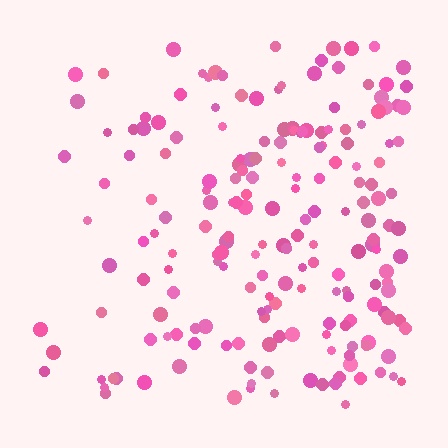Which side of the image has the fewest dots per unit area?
The left.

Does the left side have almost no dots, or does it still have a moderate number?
Still a moderate number, just noticeably fewer than the right.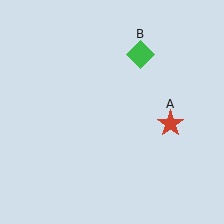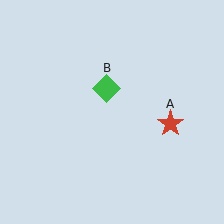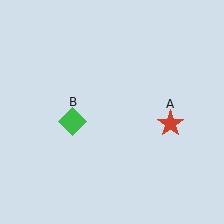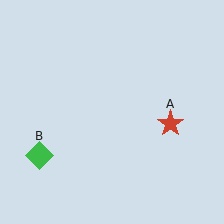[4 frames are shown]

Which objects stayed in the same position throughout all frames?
Red star (object A) remained stationary.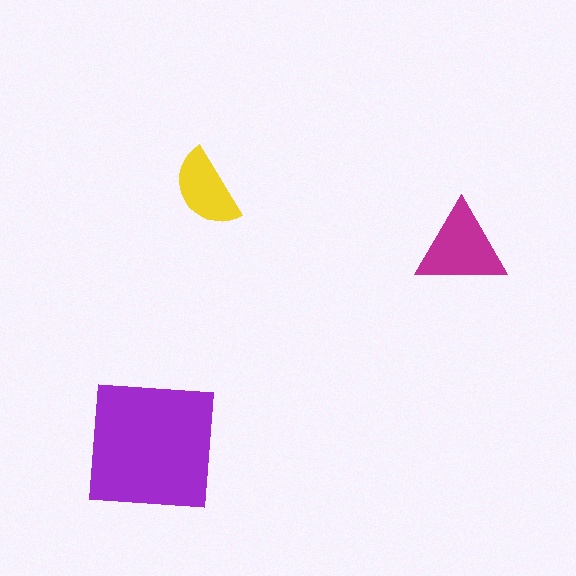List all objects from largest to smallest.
The purple square, the magenta triangle, the yellow semicircle.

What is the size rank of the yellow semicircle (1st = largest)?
3rd.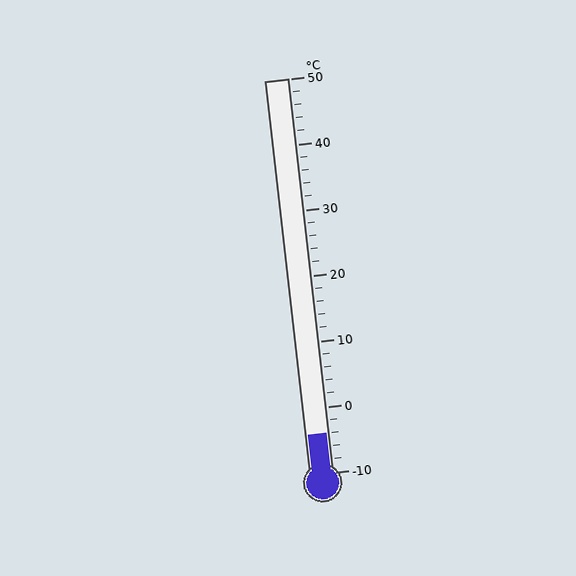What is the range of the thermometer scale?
The thermometer scale ranges from -10°C to 50°C.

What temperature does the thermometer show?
The thermometer shows approximately -4°C.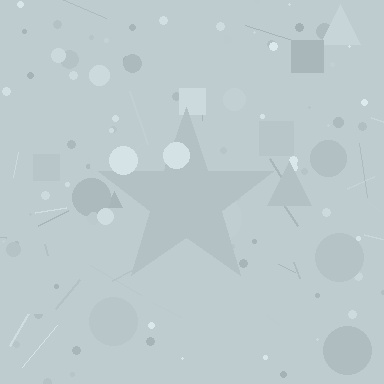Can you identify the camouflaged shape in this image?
The camouflaged shape is a star.